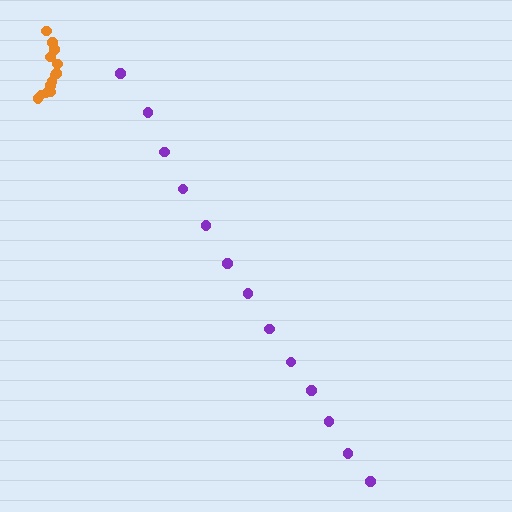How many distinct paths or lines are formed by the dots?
There are 2 distinct paths.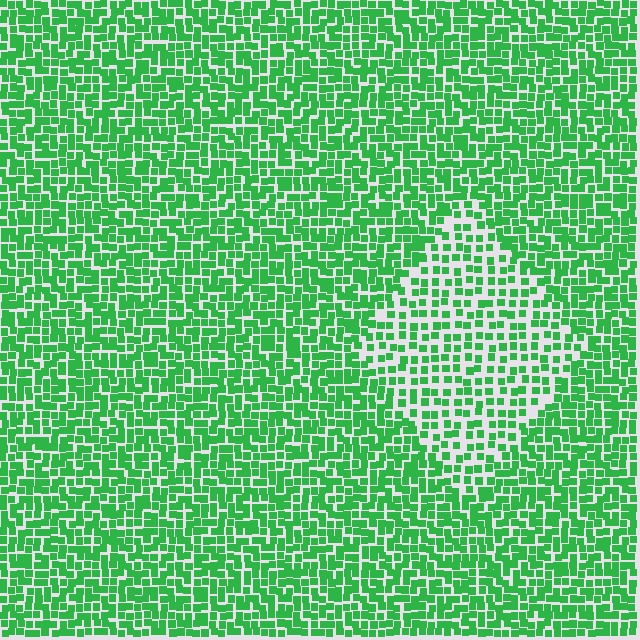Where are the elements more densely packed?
The elements are more densely packed outside the diamond boundary.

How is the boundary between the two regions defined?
The boundary is defined by a change in element density (approximately 1.7x ratio). All elements are the same color, size, and shape.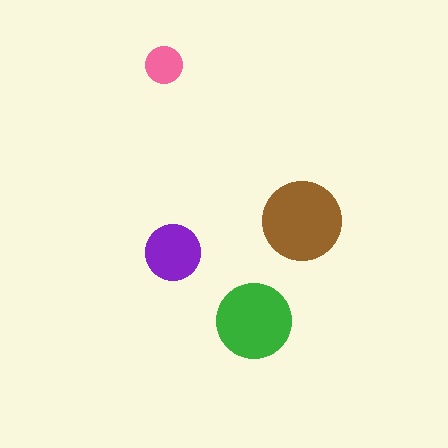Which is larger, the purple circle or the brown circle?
The brown one.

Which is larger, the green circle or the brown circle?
The brown one.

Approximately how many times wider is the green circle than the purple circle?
About 1.5 times wider.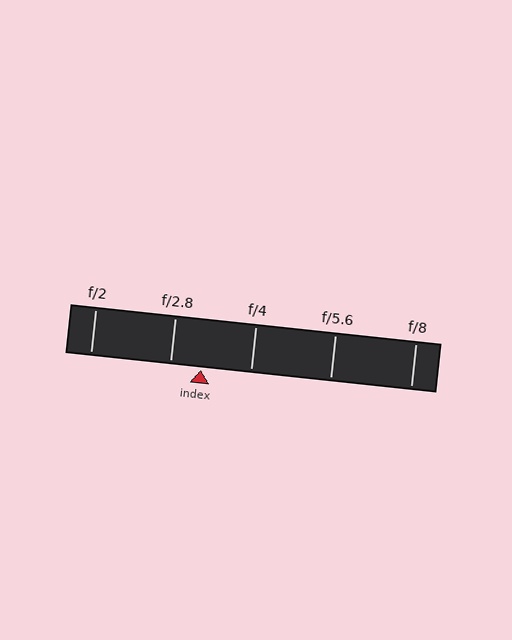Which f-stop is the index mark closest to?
The index mark is closest to f/2.8.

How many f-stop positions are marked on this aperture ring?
There are 5 f-stop positions marked.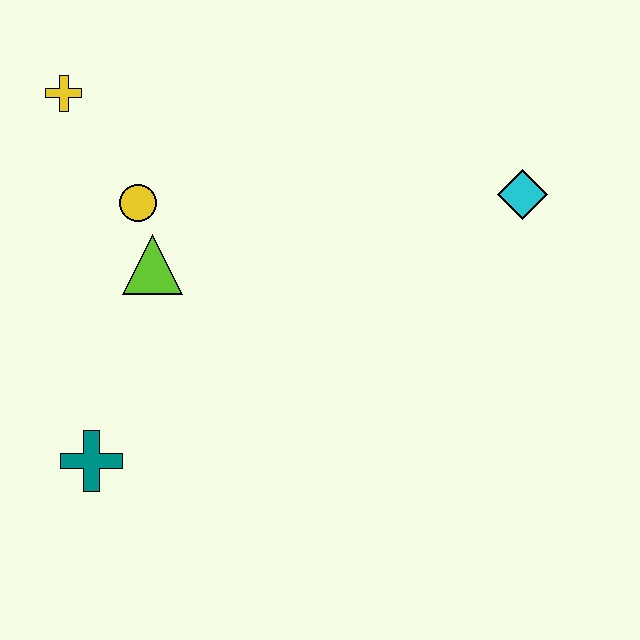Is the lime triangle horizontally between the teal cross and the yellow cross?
No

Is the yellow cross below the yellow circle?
No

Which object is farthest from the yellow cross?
The cyan diamond is farthest from the yellow cross.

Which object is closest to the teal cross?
The lime triangle is closest to the teal cross.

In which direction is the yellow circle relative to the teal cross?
The yellow circle is above the teal cross.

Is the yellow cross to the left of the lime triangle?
Yes